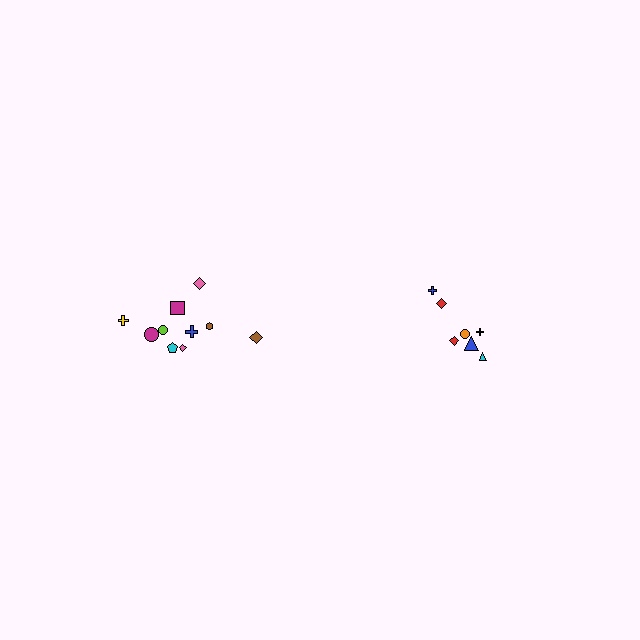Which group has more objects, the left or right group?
The left group.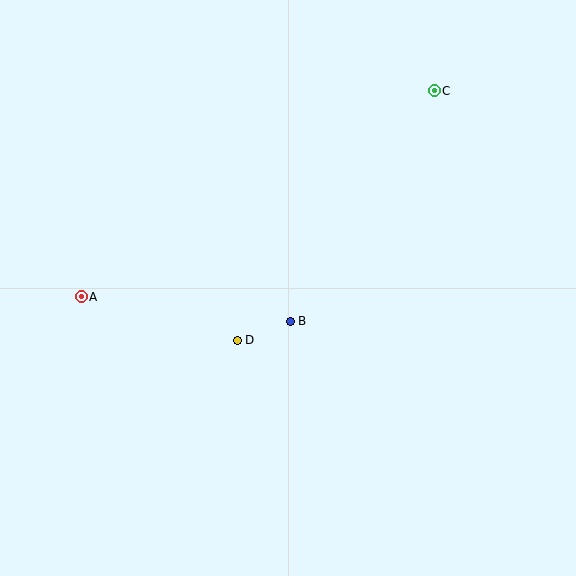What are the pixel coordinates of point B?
Point B is at (290, 321).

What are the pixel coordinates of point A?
Point A is at (81, 297).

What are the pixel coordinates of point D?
Point D is at (237, 340).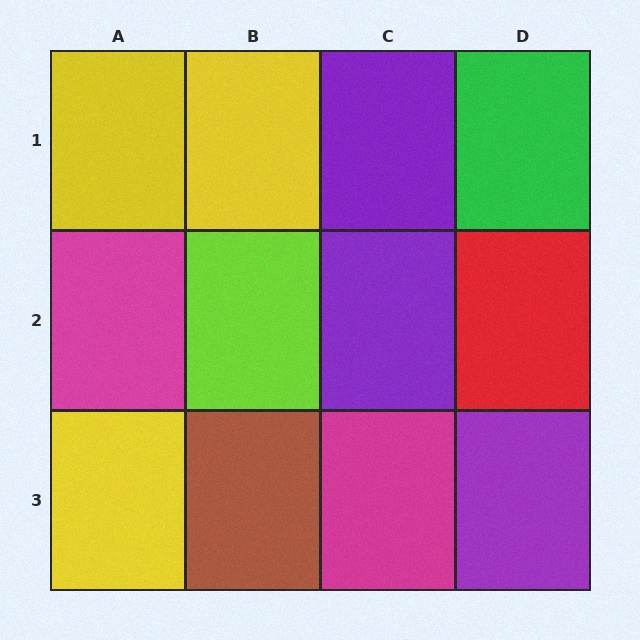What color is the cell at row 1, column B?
Yellow.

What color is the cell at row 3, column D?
Purple.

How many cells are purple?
3 cells are purple.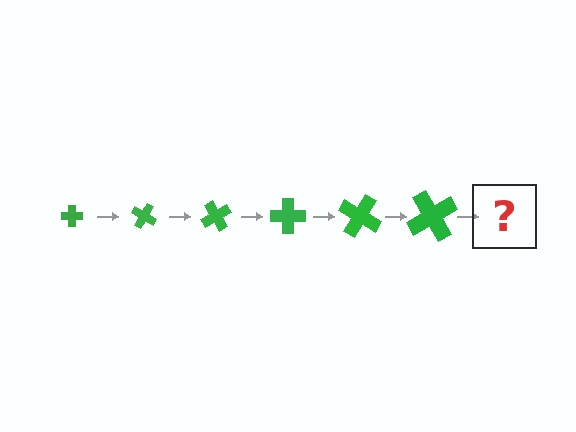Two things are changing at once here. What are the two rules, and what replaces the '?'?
The two rules are that the cross grows larger each step and it rotates 30 degrees each step. The '?' should be a cross, larger than the previous one and rotated 180 degrees from the start.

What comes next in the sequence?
The next element should be a cross, larger than the previous one and rotated 180 degrees from the start.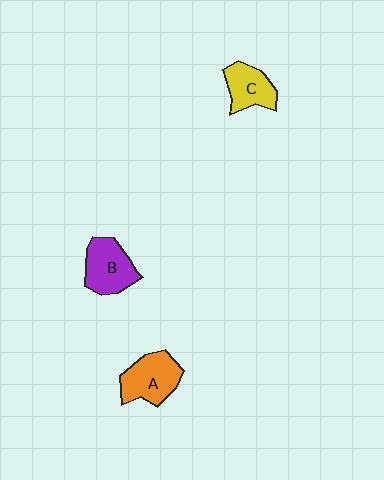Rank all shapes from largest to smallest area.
From largest to smallest: A (orange), B (purple), C (yellow).